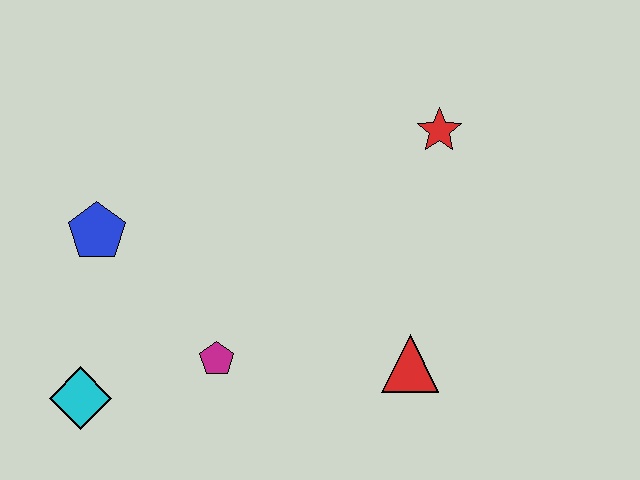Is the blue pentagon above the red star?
No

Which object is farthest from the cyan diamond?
The red star is farthest from the cyan diamond.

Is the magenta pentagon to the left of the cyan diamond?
No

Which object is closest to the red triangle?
The magenta pentagon is closest to the red triangle.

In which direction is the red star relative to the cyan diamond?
The red star is to the right of the cyan diamond.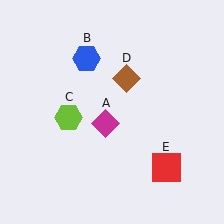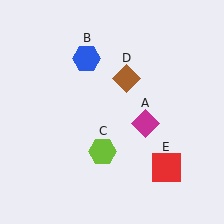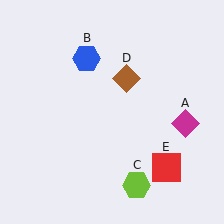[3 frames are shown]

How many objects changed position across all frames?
2 objects changed position: magenta diamond (object A), lime hexagon (object C).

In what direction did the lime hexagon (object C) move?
The lime hexagon (object C) moved down and to the right.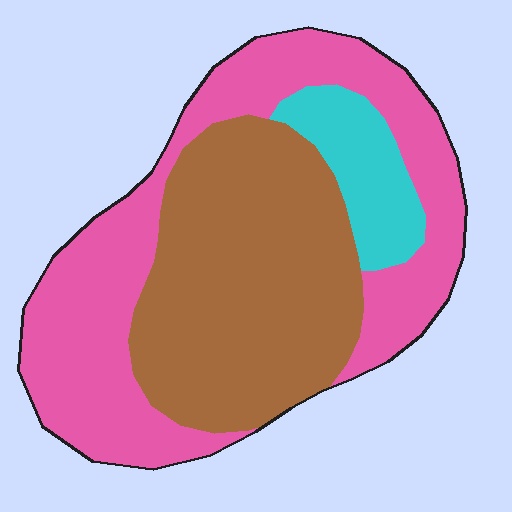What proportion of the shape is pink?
Pink covers roughly 45% of the shape.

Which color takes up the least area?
Cyan, at roughly 10%.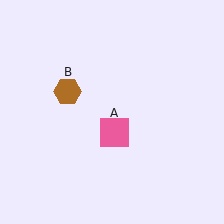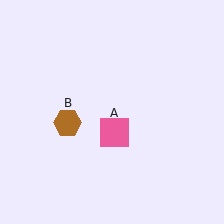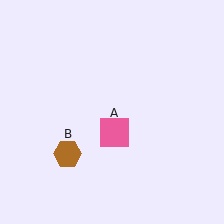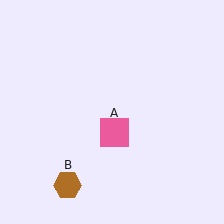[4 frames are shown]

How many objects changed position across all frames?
1 object changed position: brown hexagon (object B).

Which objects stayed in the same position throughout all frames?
Pink square (object A) remained stationary.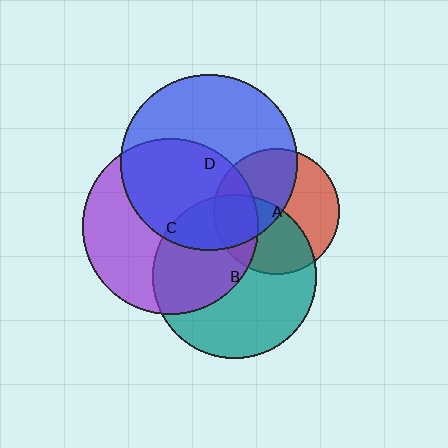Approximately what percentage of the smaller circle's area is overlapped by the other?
Approximately 50%.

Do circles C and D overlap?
Yes.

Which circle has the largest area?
Circle D (blue).